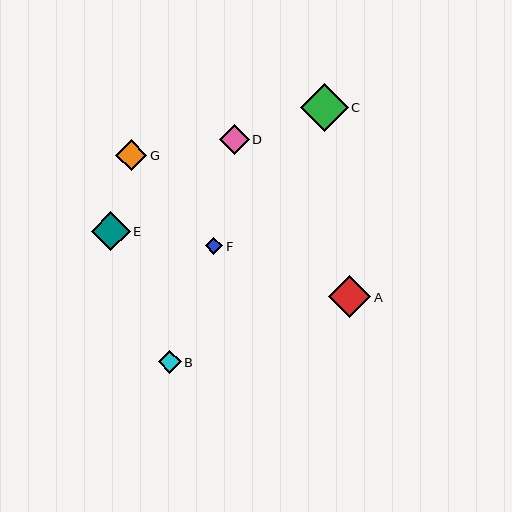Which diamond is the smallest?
Diamond F is the smallest with a size of approximately 17 pixels.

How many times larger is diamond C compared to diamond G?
Diamond C is approximately 1.5 times the size of diamond G.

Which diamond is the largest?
Diamond C is the largest with a size of approximately 47 pixels.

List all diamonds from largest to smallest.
From largest to smallest: C, A, E, G, D, B, F.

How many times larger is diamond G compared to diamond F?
Diamond G is approximately 1.8 times the size of diamond F.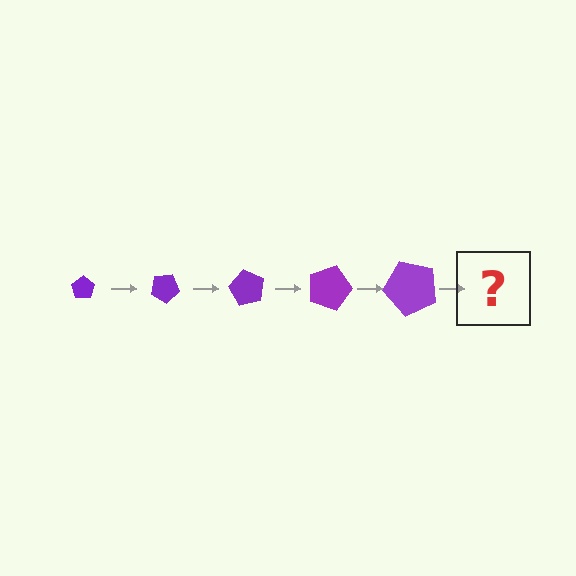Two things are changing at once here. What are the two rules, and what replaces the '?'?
The two rules are that the pentagon grows larger each step and it rotates 30 degrees each step. The '?' should be a pentagon, larger than the previous one and rotated 150 degrees from the start.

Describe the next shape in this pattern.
It should be a pentagon, larger than the previous one and rotated 150 degrees from the start.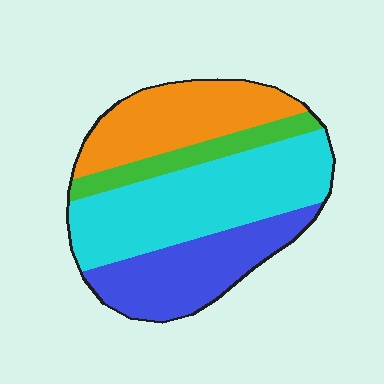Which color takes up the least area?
Green, at roughly 10%.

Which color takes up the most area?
Cyan, at roughly 40%.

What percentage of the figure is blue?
Blue covers around 25% of the figure.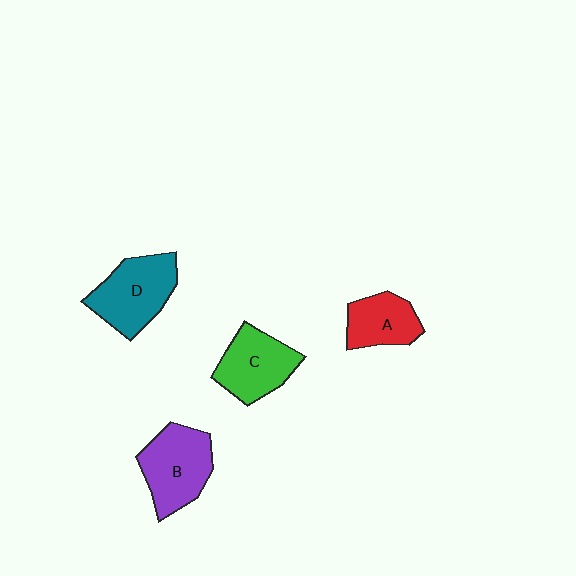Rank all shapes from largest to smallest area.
From largest to smallest: B (purple), D (teal), C (green), A (red).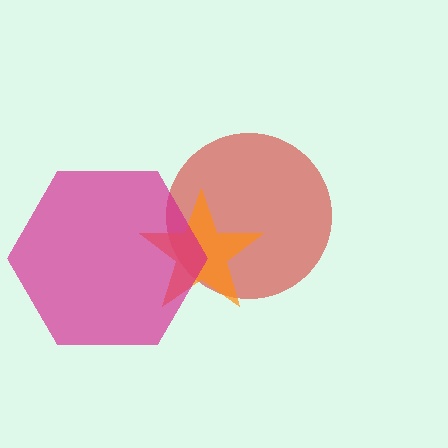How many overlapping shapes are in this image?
There are 3 overlapping shapes in the image.